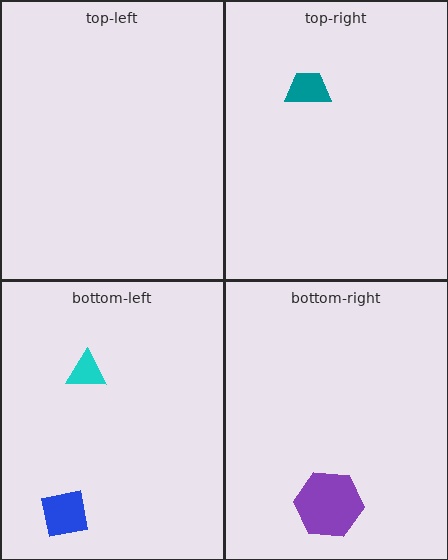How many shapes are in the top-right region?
1.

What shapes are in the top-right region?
The teal trapezoid.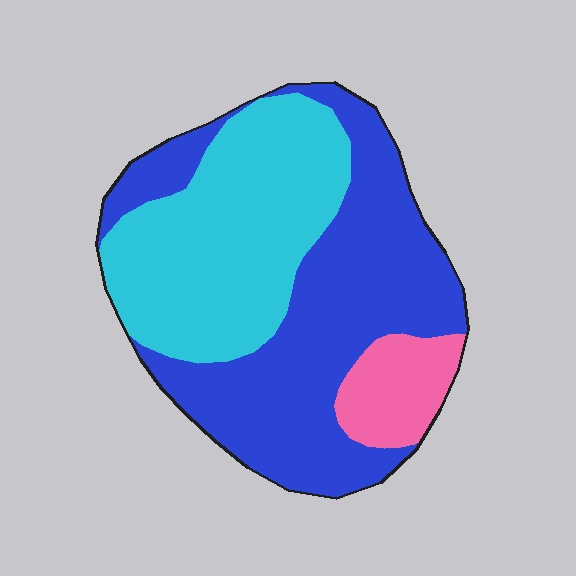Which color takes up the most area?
Blue, at roughly 50%.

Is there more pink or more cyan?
Cyan.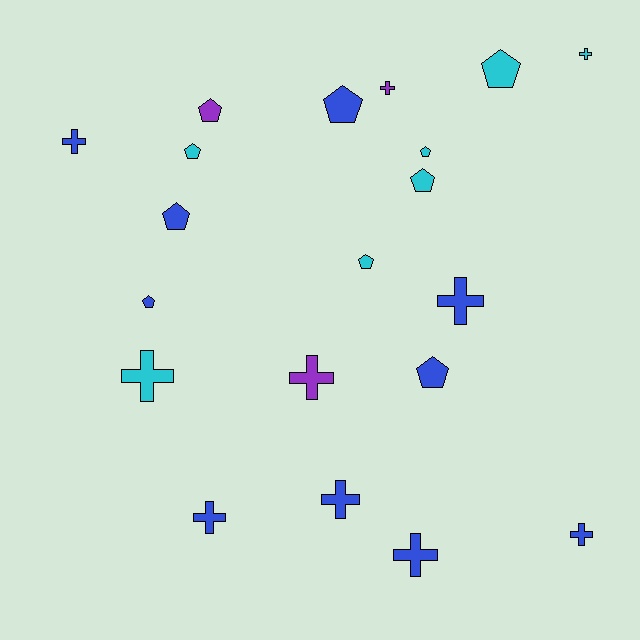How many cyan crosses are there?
There are 2 cyan crosses.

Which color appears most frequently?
Blue, with 10 objects.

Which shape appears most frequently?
Cross, with 10 objects.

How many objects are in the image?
There are 20 objects.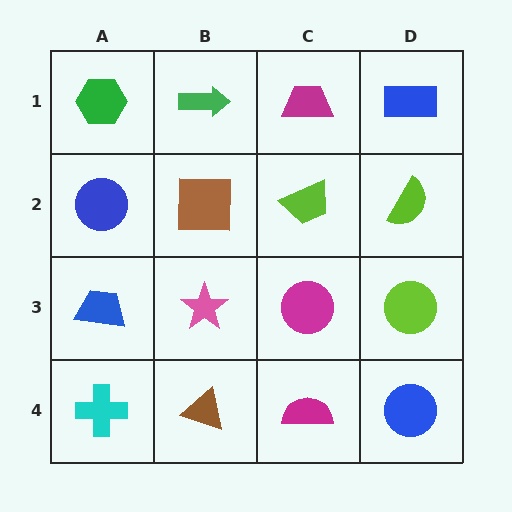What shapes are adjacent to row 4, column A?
A blue trapezoid (row 3, column A), a brown triangle (row 4, column B).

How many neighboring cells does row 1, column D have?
2.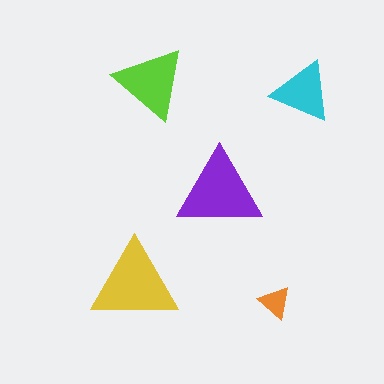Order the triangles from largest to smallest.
the yellow one, the purple one, the lime one, the cyan one, the orange one.